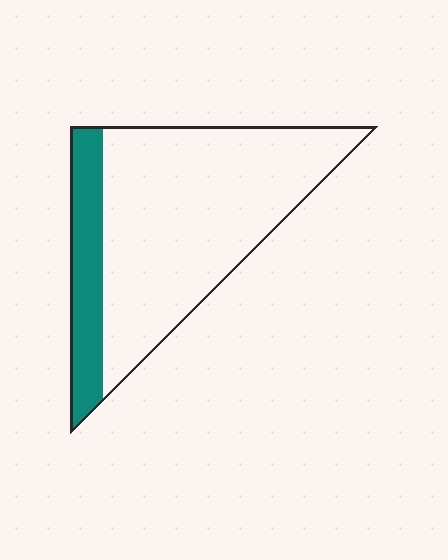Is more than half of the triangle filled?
No.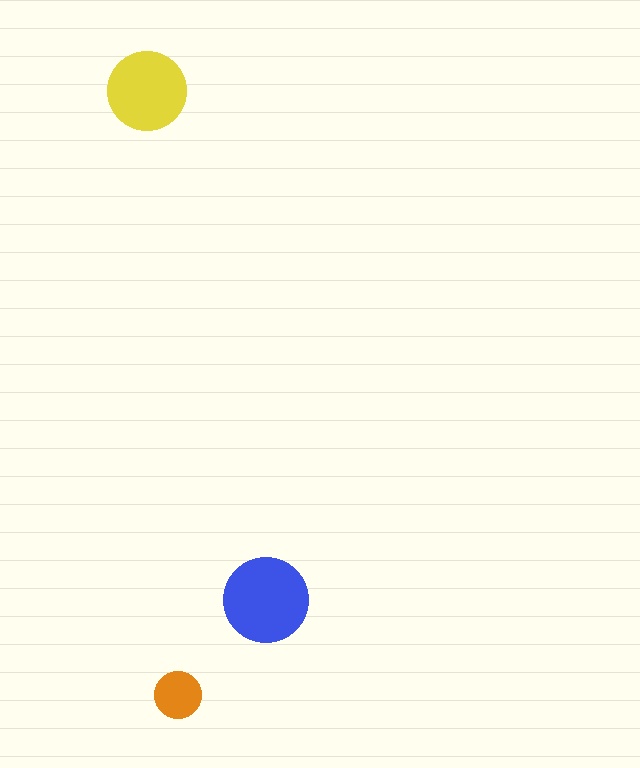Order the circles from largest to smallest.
the blue one, the yellow one, the orange one.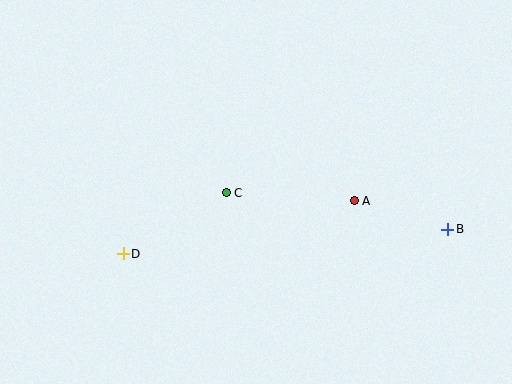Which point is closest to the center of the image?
Point C at (226, 193) is closest to the center.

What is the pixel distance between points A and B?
The distance between A and B is 98 pixels.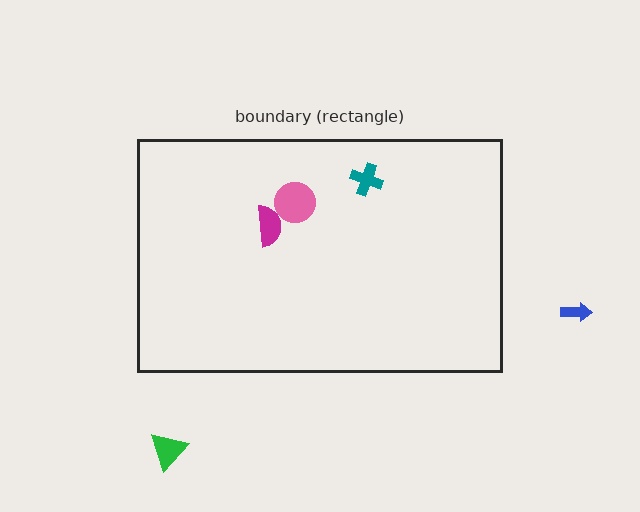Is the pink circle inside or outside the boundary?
Inside.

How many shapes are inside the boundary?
3 inside, 2 outside.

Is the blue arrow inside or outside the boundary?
Outside.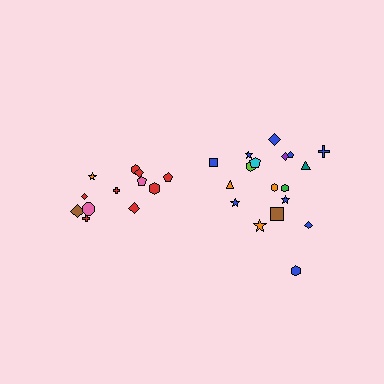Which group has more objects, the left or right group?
The right group.